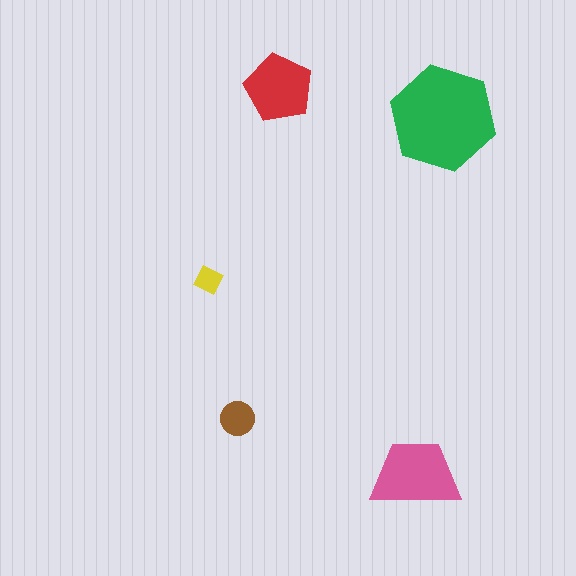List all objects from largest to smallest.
The green hexagon, the pink trapezoid, the red pentagon, the brown circle, the yellow diamond.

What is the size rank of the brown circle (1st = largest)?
4th.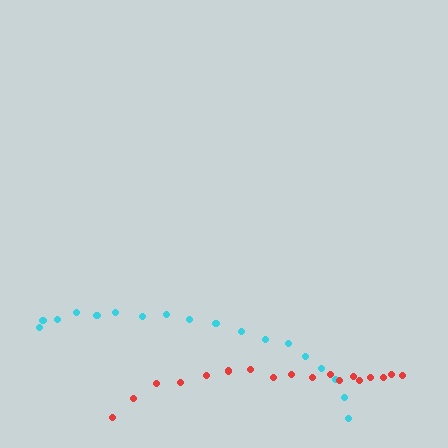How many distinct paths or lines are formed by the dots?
There are 2 distinct paths.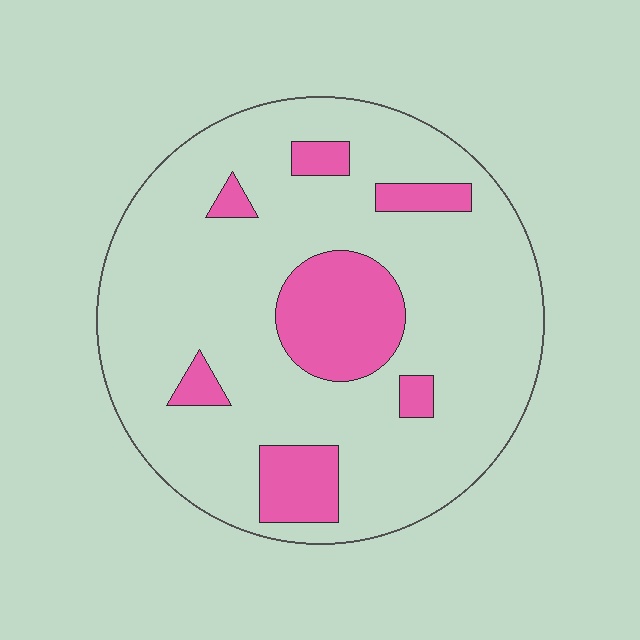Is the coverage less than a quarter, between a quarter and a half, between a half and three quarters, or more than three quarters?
Less than a quarter.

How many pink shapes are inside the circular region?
7.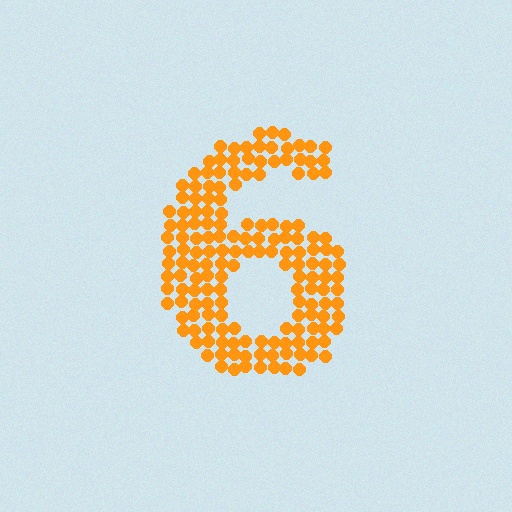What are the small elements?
The small elements are circles.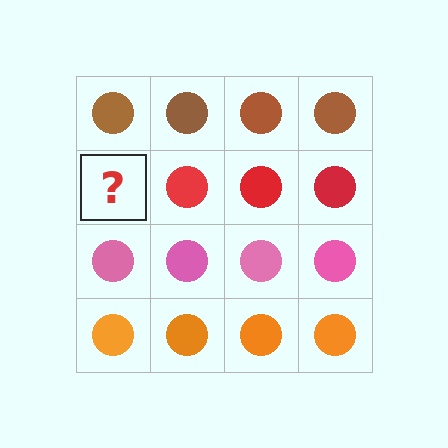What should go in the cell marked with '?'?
The missing cell should contain a red circle.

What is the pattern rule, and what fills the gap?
The rule is that each row has a consistent color. The gap should be filled with a red circle.